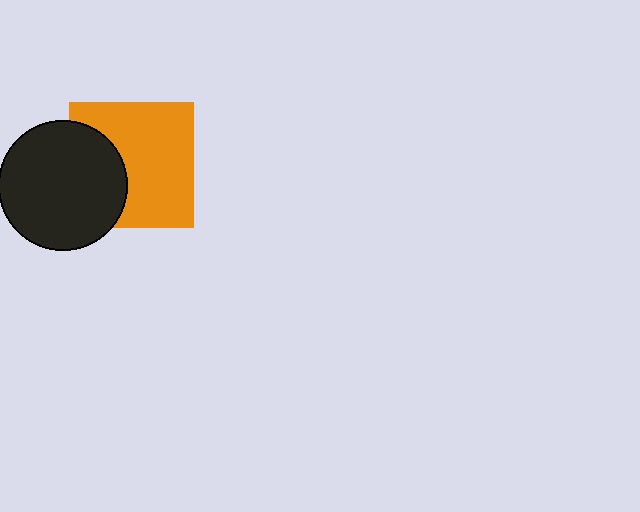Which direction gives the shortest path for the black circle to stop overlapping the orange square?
Moving left gives the shortest separation.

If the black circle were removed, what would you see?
You would see the complete orange square.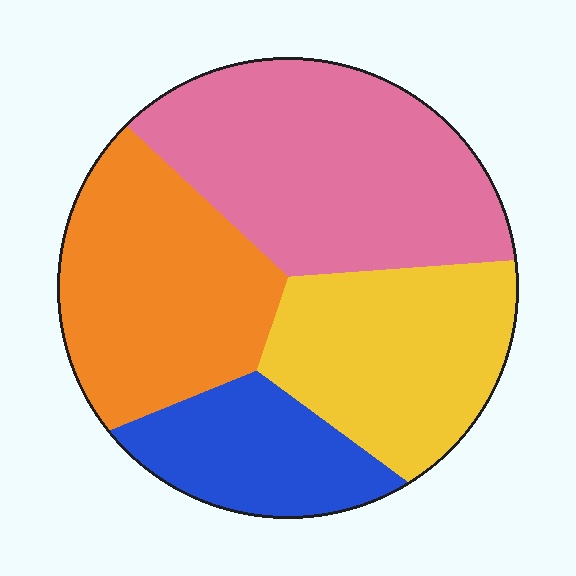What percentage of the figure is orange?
Orange covers about 25% of the figure.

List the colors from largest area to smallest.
From largest to smallest: pink, orange, yellow, blue.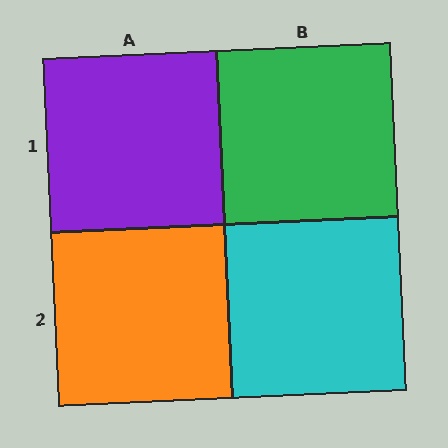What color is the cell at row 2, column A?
Orange.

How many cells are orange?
1 cell is orange.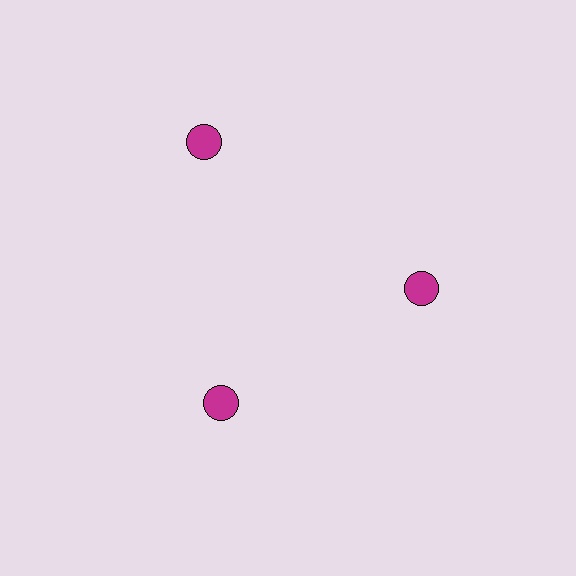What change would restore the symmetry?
The symmetry would be restored by moving it inward, back onto the ring so that all 3 circles sit at equal angles and equal distance from the center.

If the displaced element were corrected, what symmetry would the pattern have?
It would have 3-fold rotational symmetry — the pattern would map onto itself every 120 degrees.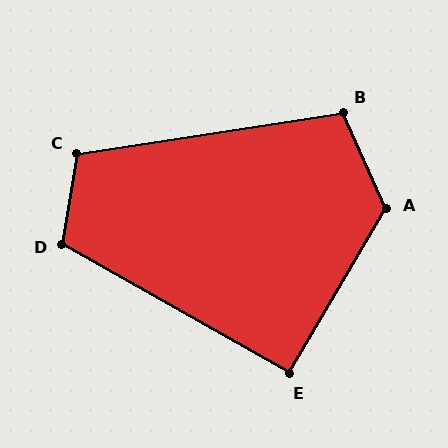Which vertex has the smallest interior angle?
E, at approximately 91 degrees.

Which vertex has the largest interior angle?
A, at approximately 125 degrees.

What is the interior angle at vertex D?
Approximately 110 degrees (obtuse).